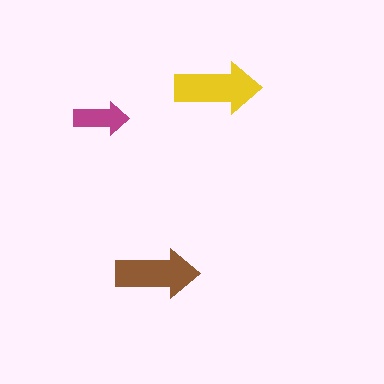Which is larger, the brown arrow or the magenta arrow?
The brown one.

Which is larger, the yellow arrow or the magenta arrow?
The yellow one.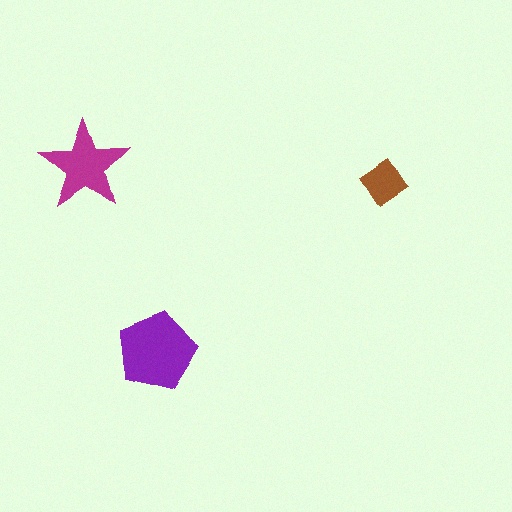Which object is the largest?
The purple pentagon.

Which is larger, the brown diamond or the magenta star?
The magenta star.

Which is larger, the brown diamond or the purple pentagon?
The purple pentagon.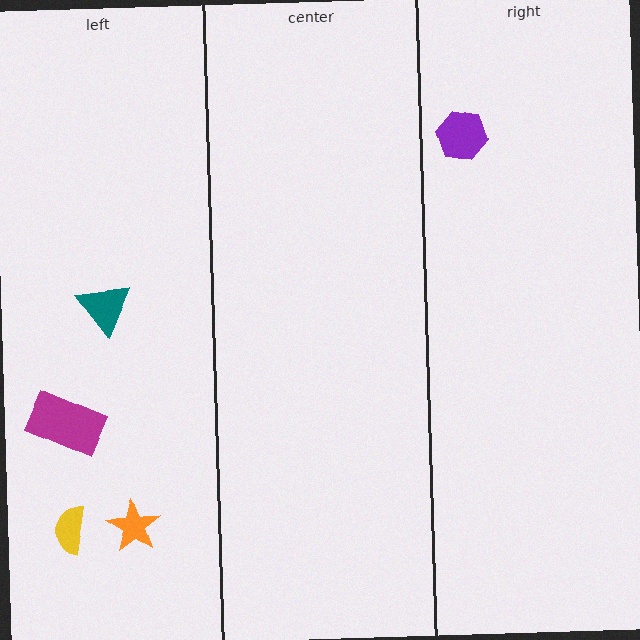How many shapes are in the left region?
4.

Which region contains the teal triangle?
The left region.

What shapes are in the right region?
The purple hexagon.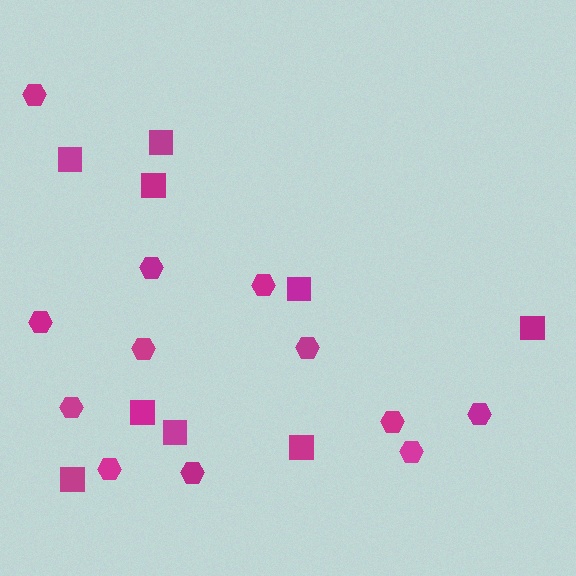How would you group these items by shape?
There are 2 groups: one group of hexagons (12) and one group of squares (9).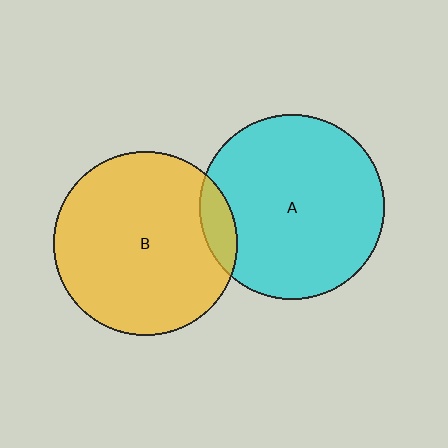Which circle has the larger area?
Circle A (cyan).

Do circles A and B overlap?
Yes.